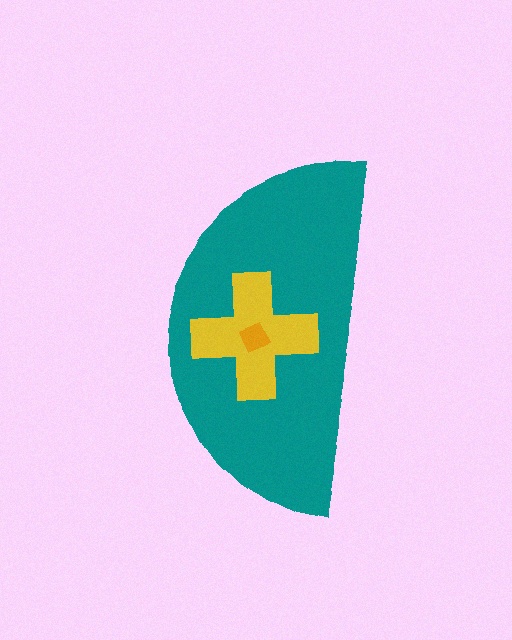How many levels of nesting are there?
3.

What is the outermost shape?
The teal semicircle.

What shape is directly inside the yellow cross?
The orange diamond.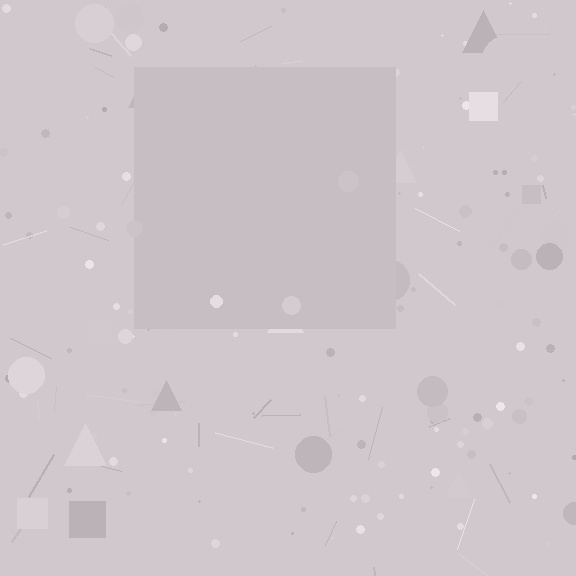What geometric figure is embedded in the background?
A square is embedded in the background.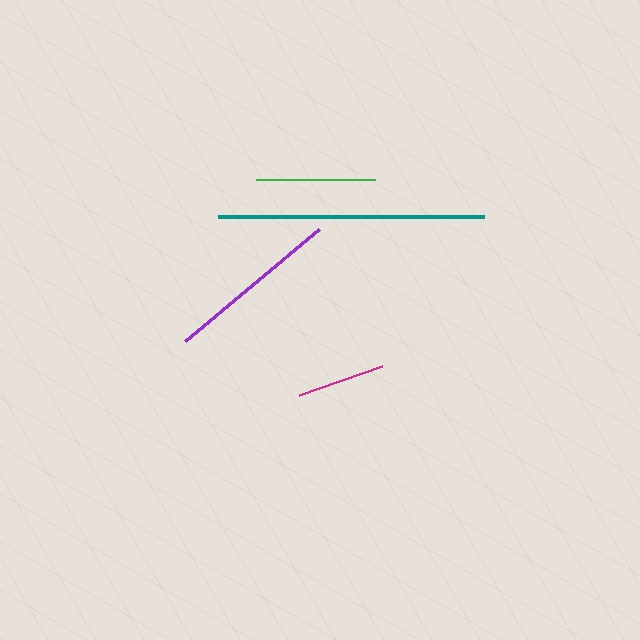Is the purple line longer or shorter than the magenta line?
The purple line is longer than the magenta line.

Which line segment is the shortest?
The magenta line is the shortest at approximately 88 pixels.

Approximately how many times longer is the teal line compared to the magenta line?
The teal line is approximately 3.0 times the length of the magenta line.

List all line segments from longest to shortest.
From longest to shortest: teal, purple, green, magenta.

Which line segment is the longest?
The teal line is the longest at approximately 266 pixels.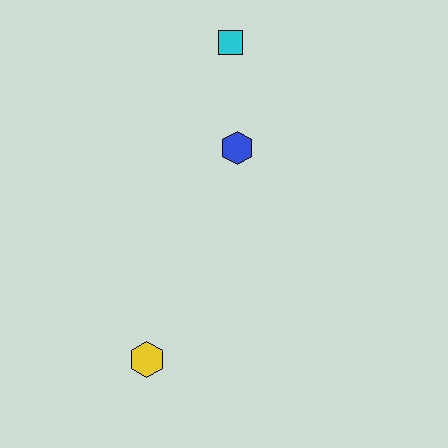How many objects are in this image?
There are 3 objects.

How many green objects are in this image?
There are no green objects.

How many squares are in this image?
There is 1 square.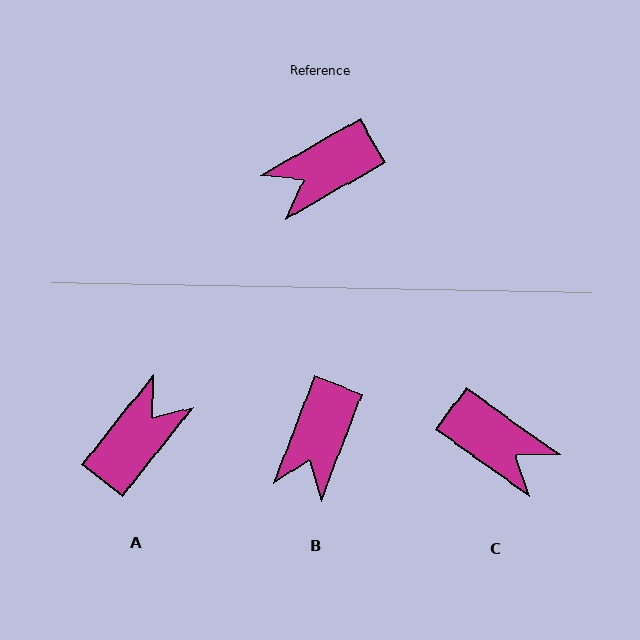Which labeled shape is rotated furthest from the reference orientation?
A, about 159 degrees away.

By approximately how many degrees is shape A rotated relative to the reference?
Approximately 159 degrees clockwise.